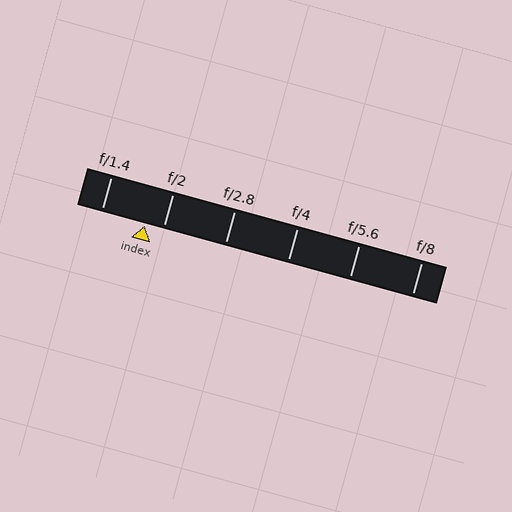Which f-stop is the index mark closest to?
The index mark is closest to f/2.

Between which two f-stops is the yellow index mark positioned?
The index mark is between f/1.4 and f/2.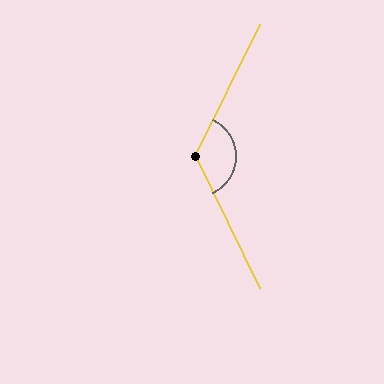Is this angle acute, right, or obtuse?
It is obtuse.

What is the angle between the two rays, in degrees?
Approximately 128 degrees.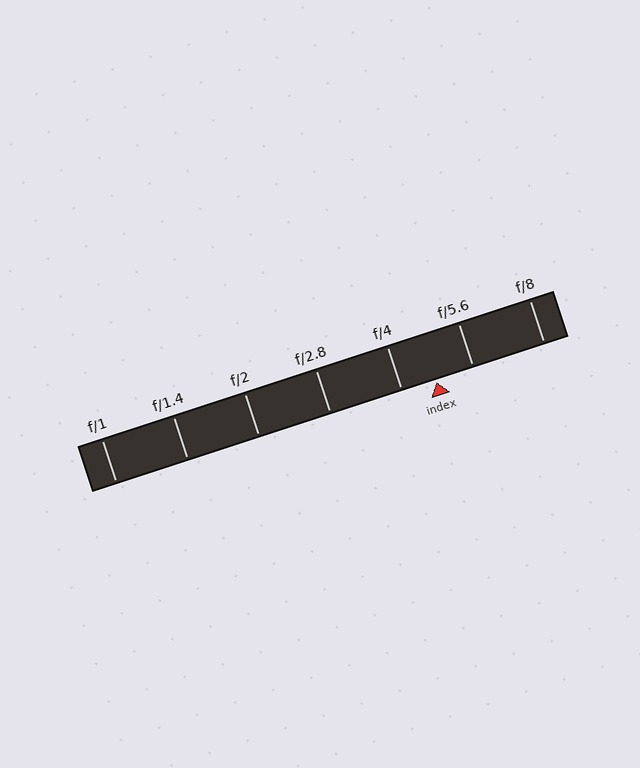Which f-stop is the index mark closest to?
The index mark is closest to f/4.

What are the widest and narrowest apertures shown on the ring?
The widest aperture shown is f/1 and the narrowest is f/8.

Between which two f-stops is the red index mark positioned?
The index mark is between f/4 and f/5.6.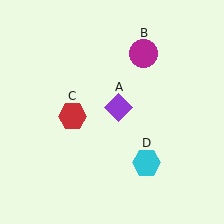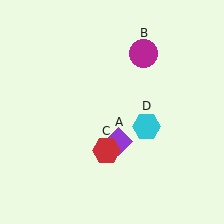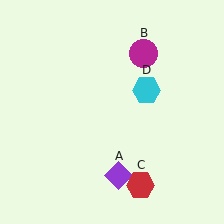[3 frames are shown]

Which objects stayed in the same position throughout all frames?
Magenta circle (object B) remained stationary.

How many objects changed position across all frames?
3 objects changed position: purple diamond (object A), red hexagon (object C), cyan hexagon (object D).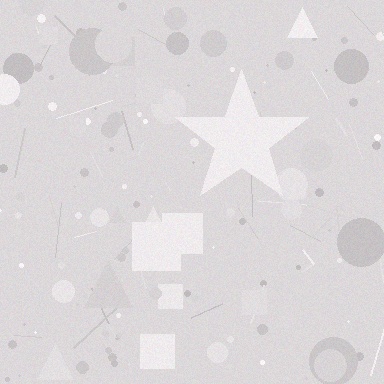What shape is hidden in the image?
A star is hidden in the image.